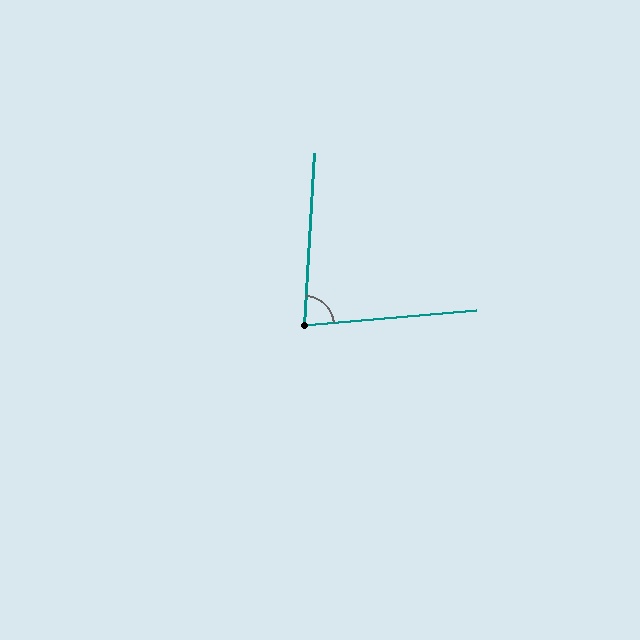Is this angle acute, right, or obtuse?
It is acute.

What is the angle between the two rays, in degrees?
Approximately 82 degrees.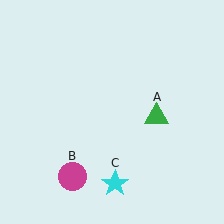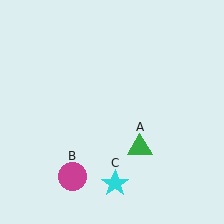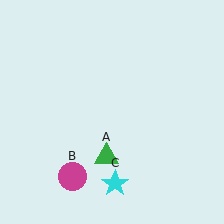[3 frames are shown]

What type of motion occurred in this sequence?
The green triangle (object A) rotated clockwise around the center of the scene.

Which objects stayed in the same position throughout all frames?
Magenta circle (object B) and cyan star (object C) remained stationary.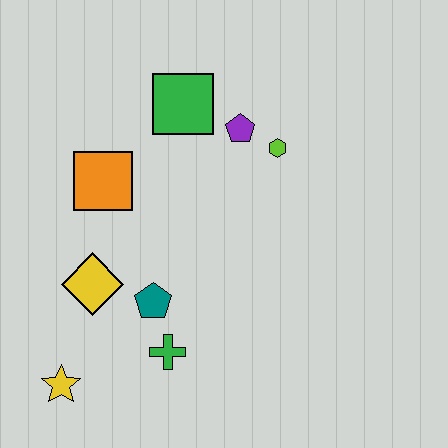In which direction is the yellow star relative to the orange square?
The yellow star is below the orange square.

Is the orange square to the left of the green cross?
Yes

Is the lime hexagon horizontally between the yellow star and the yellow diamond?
No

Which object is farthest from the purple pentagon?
The yellow star is farthest from the purple pentagon.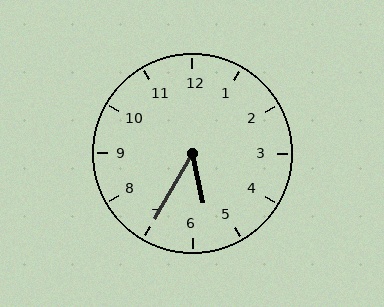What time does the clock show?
5:35.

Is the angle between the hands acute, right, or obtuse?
It is acute.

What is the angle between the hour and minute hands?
Approximately 42 degrees.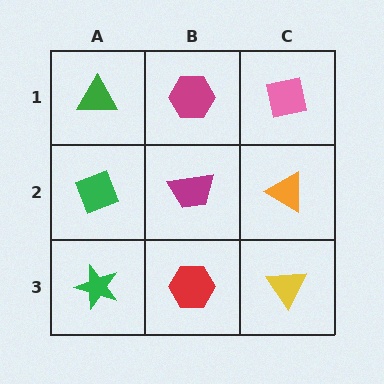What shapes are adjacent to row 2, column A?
A green triangle (row 1, column A), a green star (row 3, column A), a magenta trapezoid (row 2, column B).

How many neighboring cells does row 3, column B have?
3.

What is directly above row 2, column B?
A magenta hexagon.